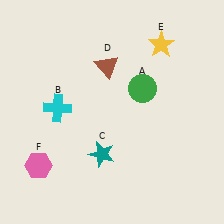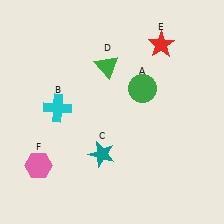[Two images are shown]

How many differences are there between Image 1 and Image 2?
There are 2 differences between the two images.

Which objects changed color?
D changed from brown to green. E changed from yellow to red.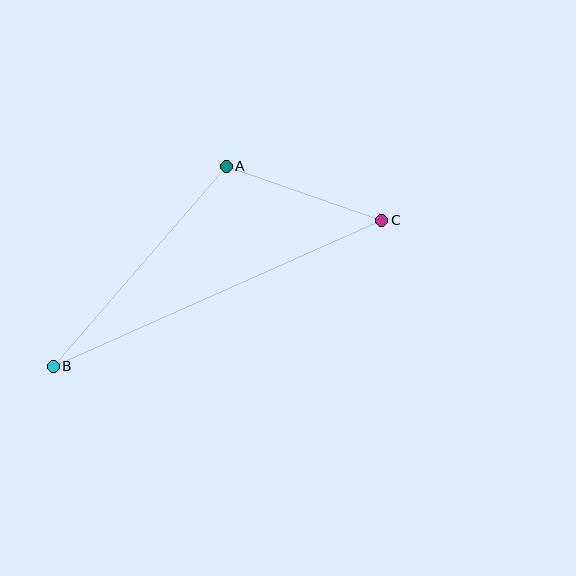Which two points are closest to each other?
Points A and C are closest to each other.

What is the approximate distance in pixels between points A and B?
The distance between A and B is approximately 265 pixels.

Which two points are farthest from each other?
Points B and C are farthest from each other.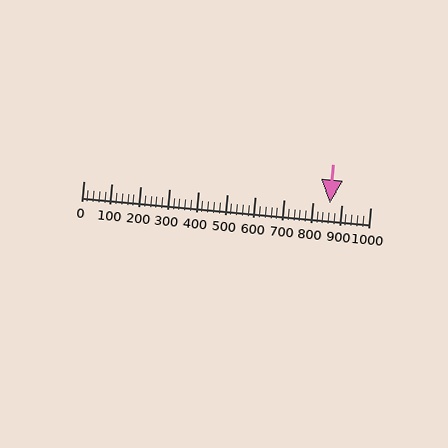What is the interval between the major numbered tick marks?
The major tick marks are spaced 100 units apart.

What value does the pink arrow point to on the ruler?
The pink arrow points to approximately 860.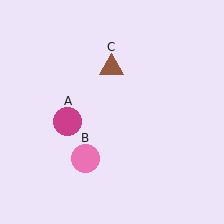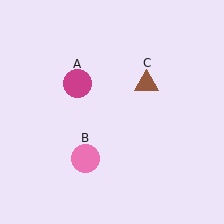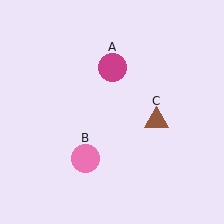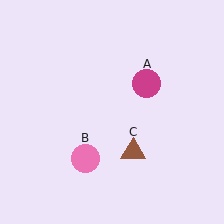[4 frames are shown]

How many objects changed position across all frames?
2 objects changed position: magenta circle (object A), brown triangle (object C).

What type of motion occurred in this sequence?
The magenta circle (object A), brown triangle (object C) rotated clockwise around the center of the scene.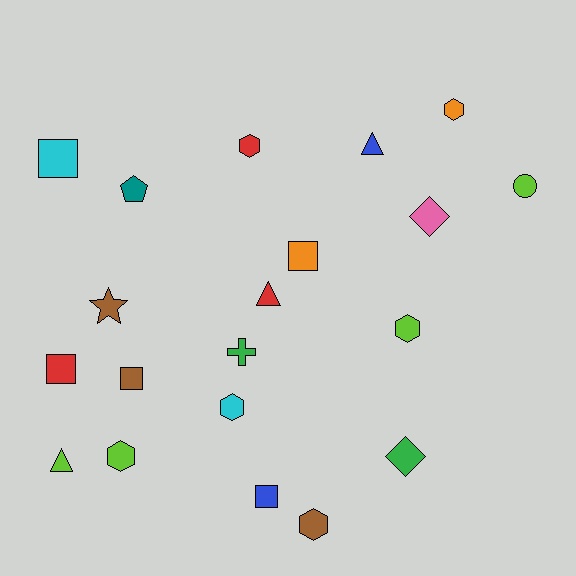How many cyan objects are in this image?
There are 2 cyan objects.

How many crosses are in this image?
There is 1 cross.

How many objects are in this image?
There are 20 objects.